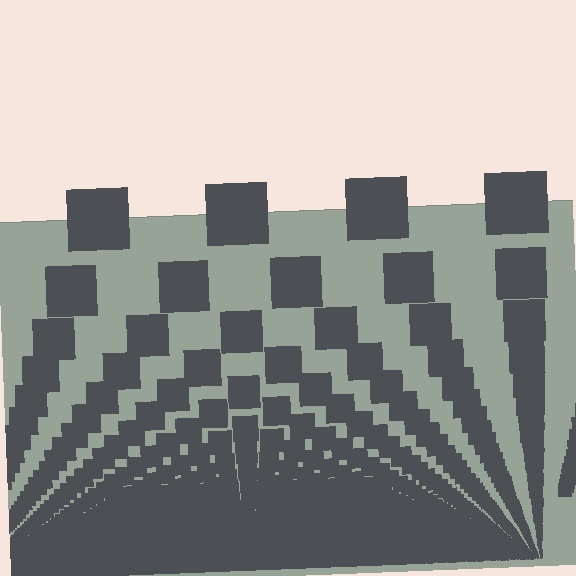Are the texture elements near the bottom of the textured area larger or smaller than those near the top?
Smaller. The gradient is inverted — elements near the bottom are smaller and denser.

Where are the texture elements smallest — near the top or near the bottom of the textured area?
Near the bottom.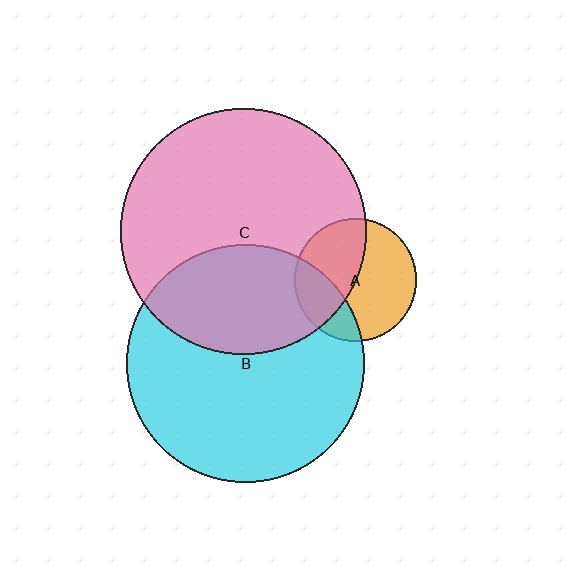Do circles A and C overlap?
Yes.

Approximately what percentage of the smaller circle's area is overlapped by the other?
Approximately 45%.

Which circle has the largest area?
Circle C (pink).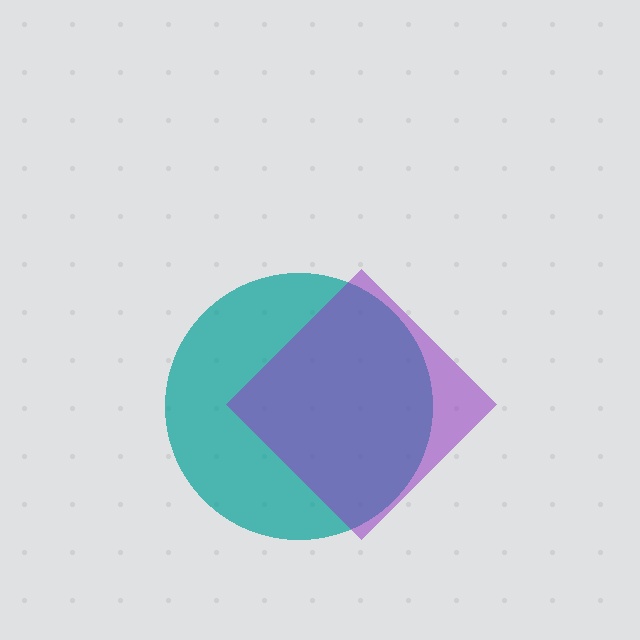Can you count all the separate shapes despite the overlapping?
Yes, there are 2 separate shapes.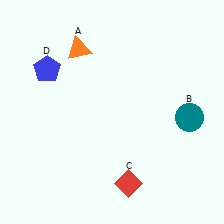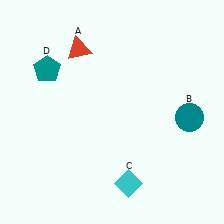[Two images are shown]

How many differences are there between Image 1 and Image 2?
There are 3 differences between the two images.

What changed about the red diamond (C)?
In Image 1, C is red. In Image 2, it changed to cyan.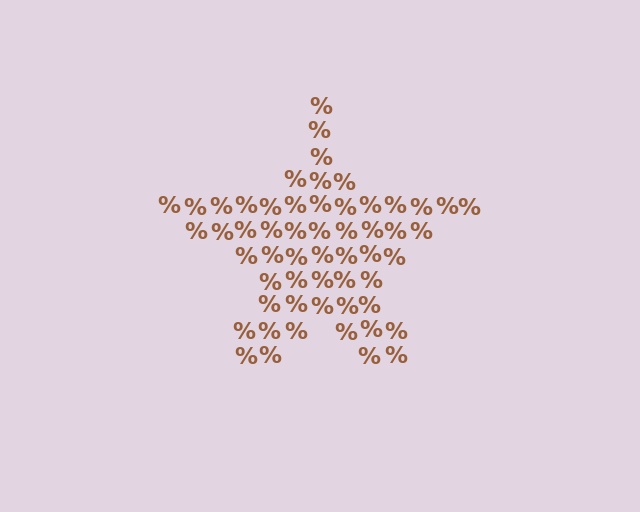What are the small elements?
The small elements are percent signs.